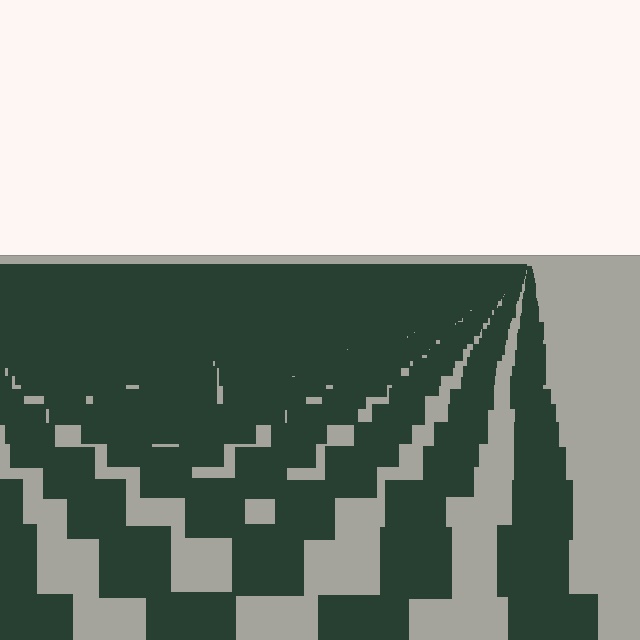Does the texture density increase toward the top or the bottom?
Density increases toward the top.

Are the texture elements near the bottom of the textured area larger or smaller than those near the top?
Larger. Near the bottom, elements are closer to the viewer and appear at a bigger on-screen size.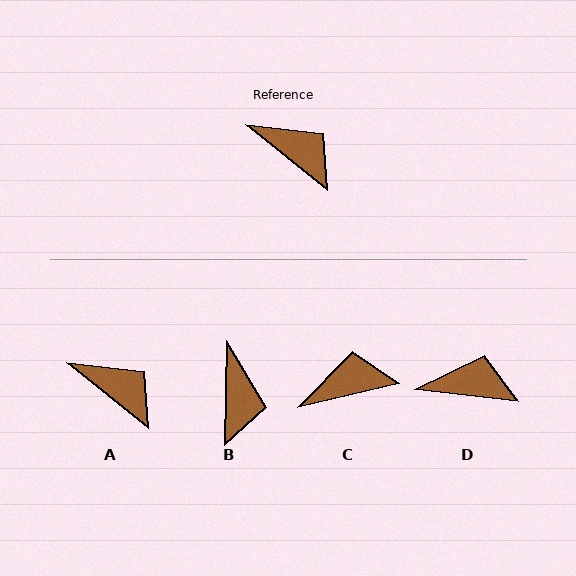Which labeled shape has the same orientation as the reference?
A.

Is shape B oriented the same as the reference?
No, it is off by about 53 degrees.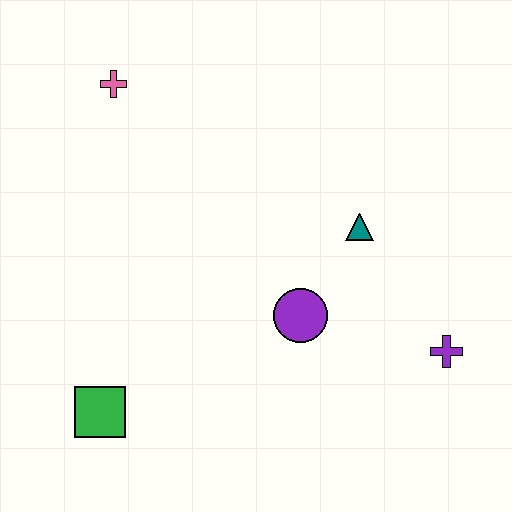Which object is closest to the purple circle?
The teal triangle is closest to the purple circle.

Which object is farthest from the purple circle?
The pink cross is farthest from the purple circle.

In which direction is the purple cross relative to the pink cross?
The purple cross is to the right of the pink cross.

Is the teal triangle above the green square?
Yes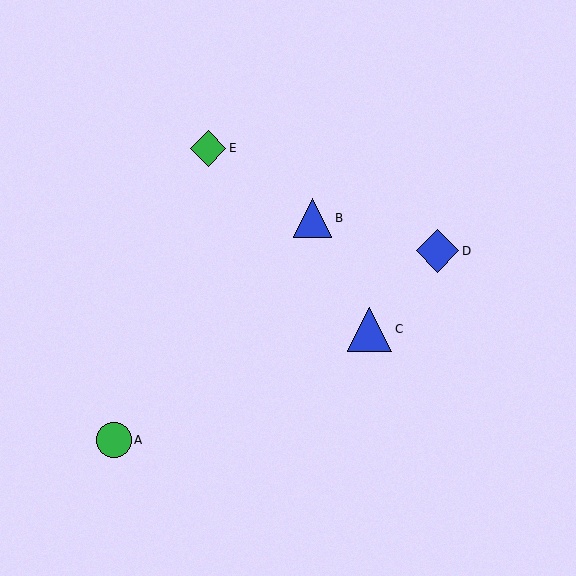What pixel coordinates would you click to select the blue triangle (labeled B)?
Click at (313, 218) to select the blue triangle B.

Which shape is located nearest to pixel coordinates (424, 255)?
The blue diamond (labeled D) at (437, 251) is nearest to that location.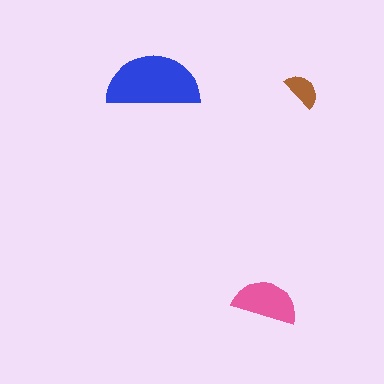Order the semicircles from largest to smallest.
the blue one, the pink one, the brown one.